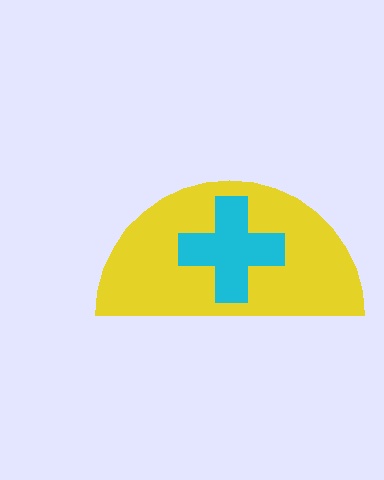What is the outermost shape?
The yellow semicircle.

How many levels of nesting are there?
2.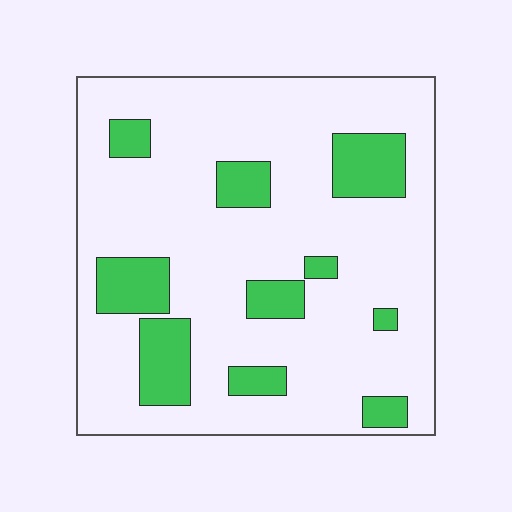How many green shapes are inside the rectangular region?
10.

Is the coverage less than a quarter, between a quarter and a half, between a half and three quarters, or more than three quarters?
Less than a quarter.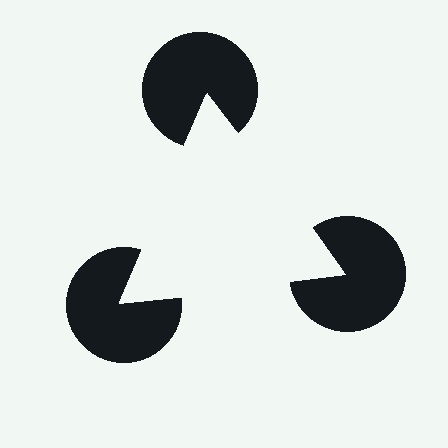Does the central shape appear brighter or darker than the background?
It typically appears slightly brighter than the background, even though no actual brightness change is drawn.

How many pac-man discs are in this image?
There are 3 — one at each vertex of the illusory triangle.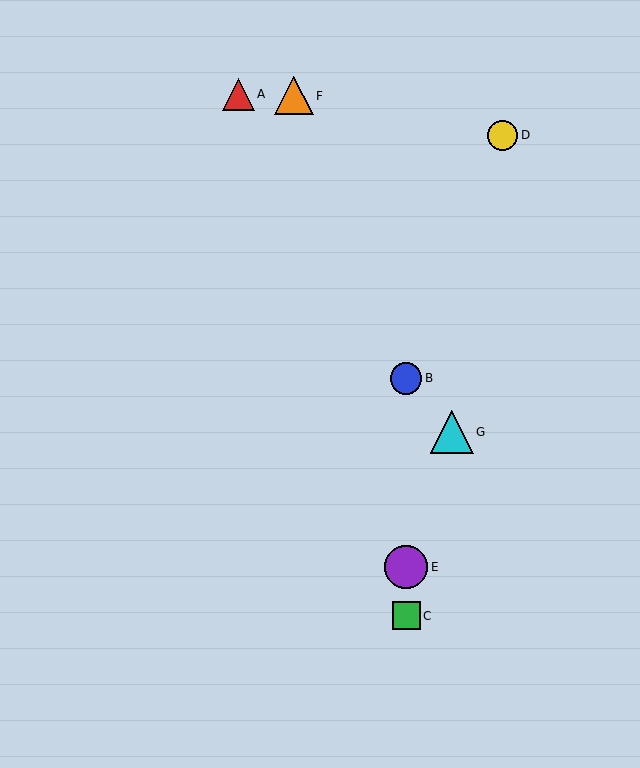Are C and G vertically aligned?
No, C is at x≈406 and G is at x≈452.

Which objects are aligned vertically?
Objects B, C, E are aligned vertically.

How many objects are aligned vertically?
3 objects (B, C, E) are aligned vertically.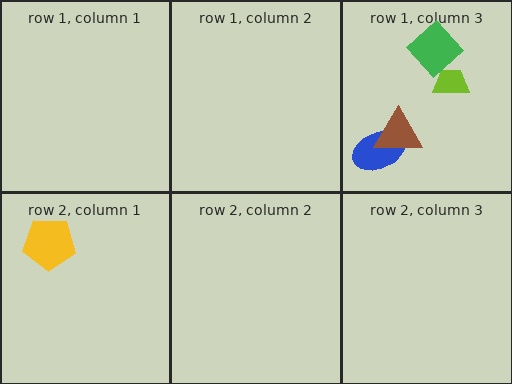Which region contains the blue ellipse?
The row 1, column 3 region.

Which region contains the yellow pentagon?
The row 2, column 1 region.